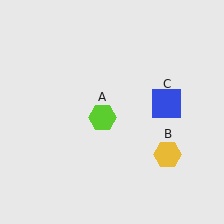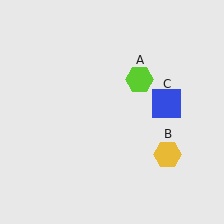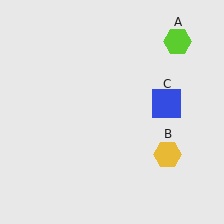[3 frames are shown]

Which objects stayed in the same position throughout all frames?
Yellow hexagon (object B) and blue square (object C) remained stationary.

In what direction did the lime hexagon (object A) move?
The lime hexagon (object A) moved up and to the right.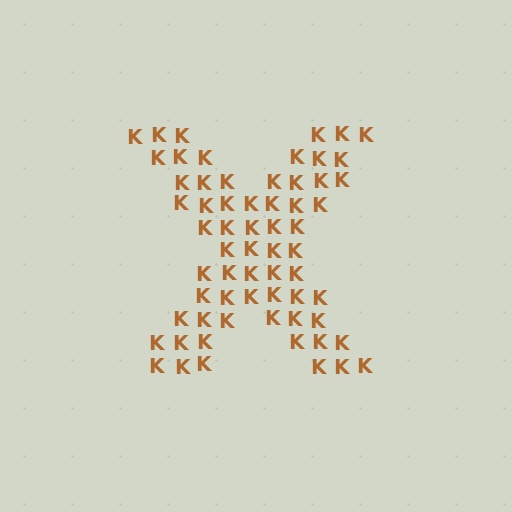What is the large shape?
The large shape is the letter X.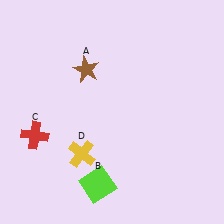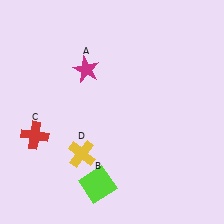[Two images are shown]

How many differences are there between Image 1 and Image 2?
There is 1 difference between the two images.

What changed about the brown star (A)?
In Image 1, A is brown. In Image 2, it changed to magenta.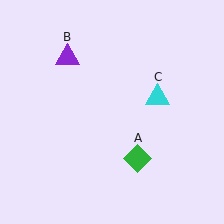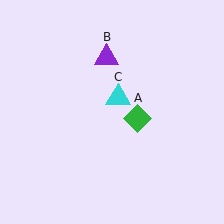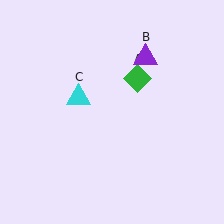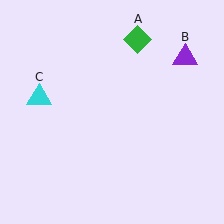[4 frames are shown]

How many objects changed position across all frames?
3 objects changed position: green diamond (object A), purple triangle (object B), cyan triangle (object C).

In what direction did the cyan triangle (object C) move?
The cyan triangle (object C) moved left.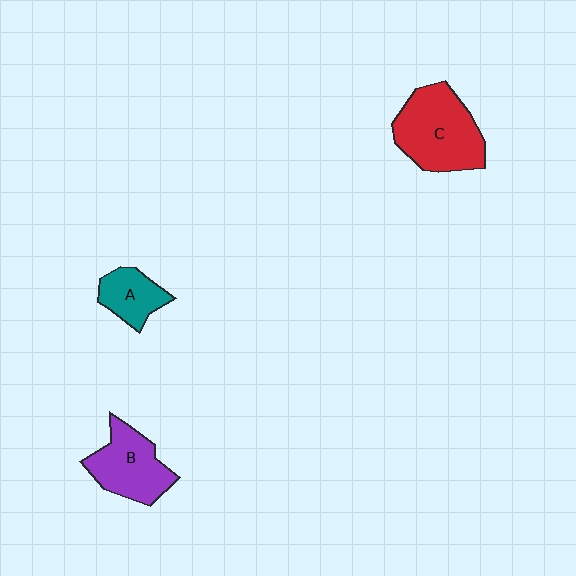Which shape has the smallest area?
Shape A (teal).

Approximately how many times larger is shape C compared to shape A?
Approximately 2.1 times.